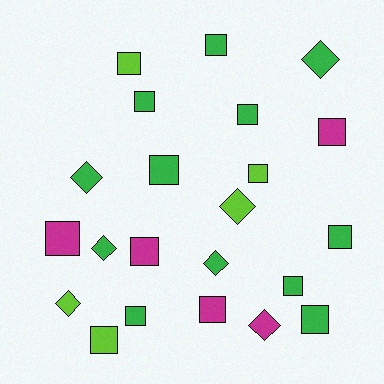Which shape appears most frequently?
Square, with 15 objects.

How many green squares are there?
There are 8 green squares.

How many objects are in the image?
There are 22 objects.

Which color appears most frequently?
Green, with 12 objects.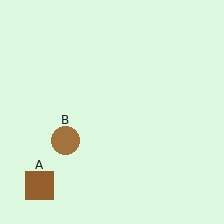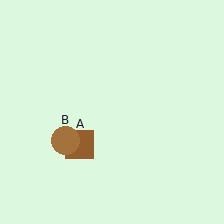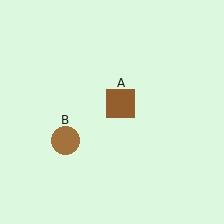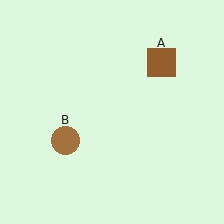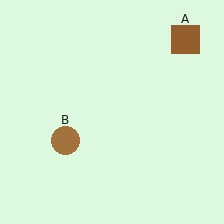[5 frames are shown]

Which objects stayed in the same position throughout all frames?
Brown circle (object B) remained stationary.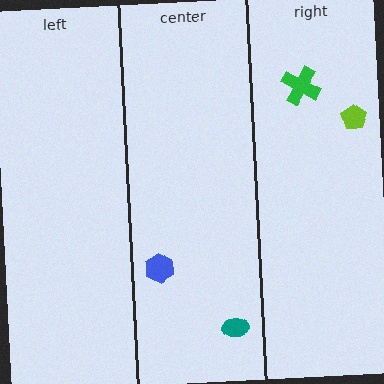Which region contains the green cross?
The right region.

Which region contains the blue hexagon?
The center region.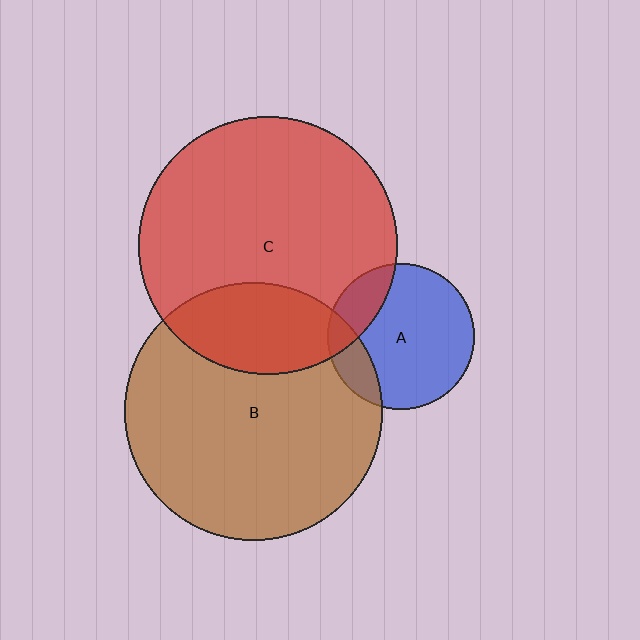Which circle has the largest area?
Circle C (red).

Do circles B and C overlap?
Yes.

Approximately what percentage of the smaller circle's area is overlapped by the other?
Approximately 25%.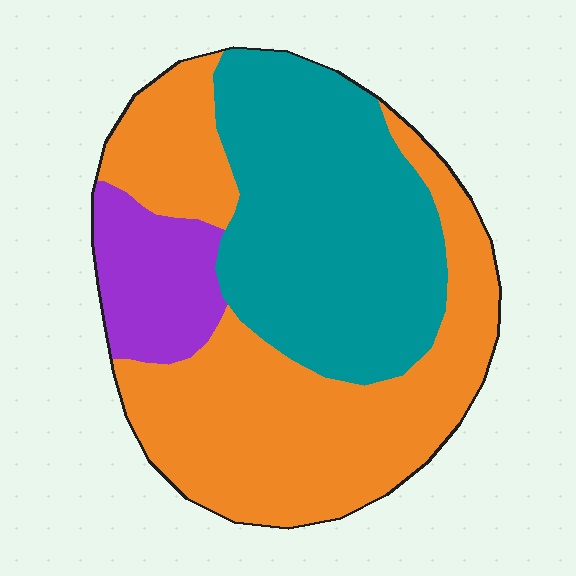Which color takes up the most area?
Orange, at roughly 50%.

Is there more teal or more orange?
Orange.